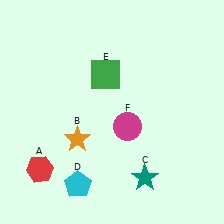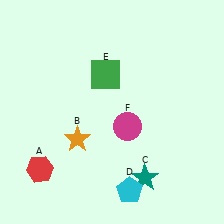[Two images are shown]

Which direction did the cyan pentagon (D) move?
The cyan pentagon (D) moved right.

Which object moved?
The cyan pentagon (D) moved right.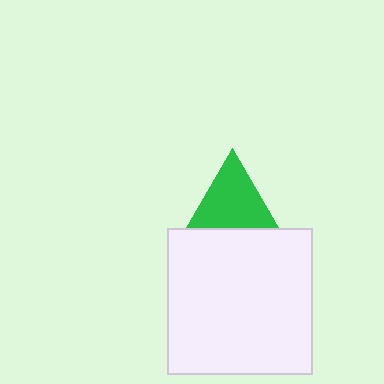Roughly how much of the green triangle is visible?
About half of it is visible (roughly 61%).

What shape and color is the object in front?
The object in front is a white square.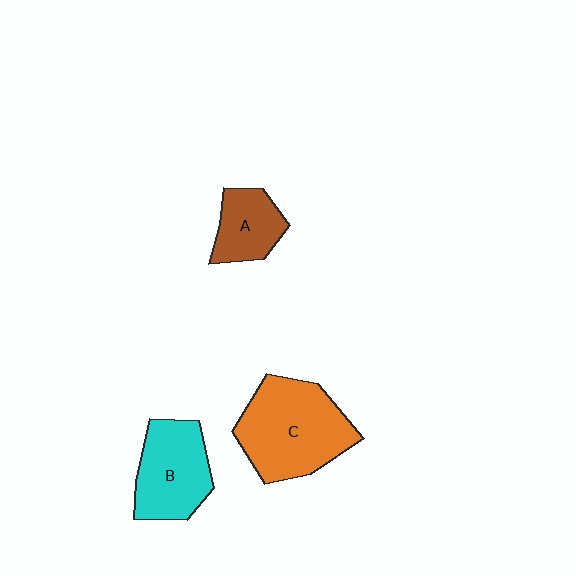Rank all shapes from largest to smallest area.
From largest to smallest: C (orange), B (cyan), A (brown).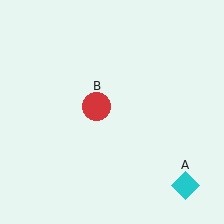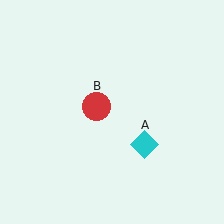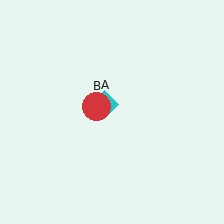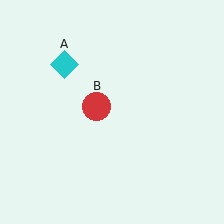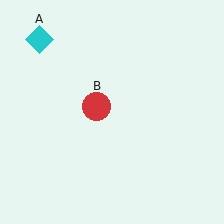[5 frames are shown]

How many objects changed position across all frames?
1 object changed position: cyan diamond (object A).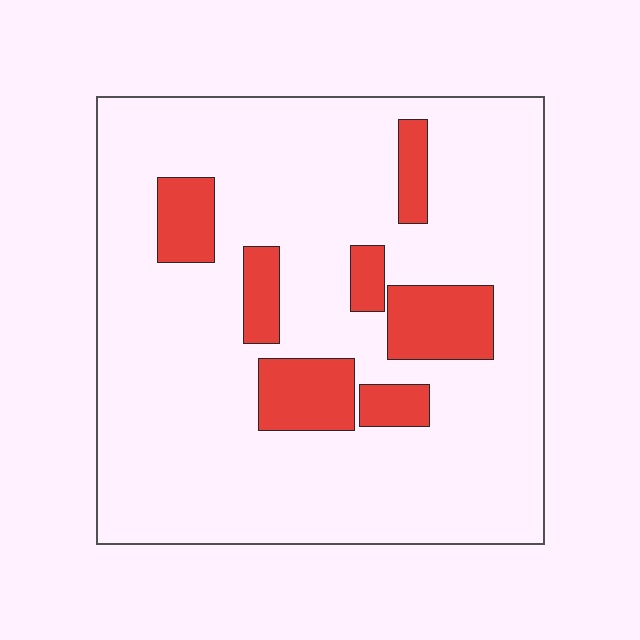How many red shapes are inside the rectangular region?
7.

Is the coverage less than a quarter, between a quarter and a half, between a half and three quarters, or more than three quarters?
Less than a quarter.